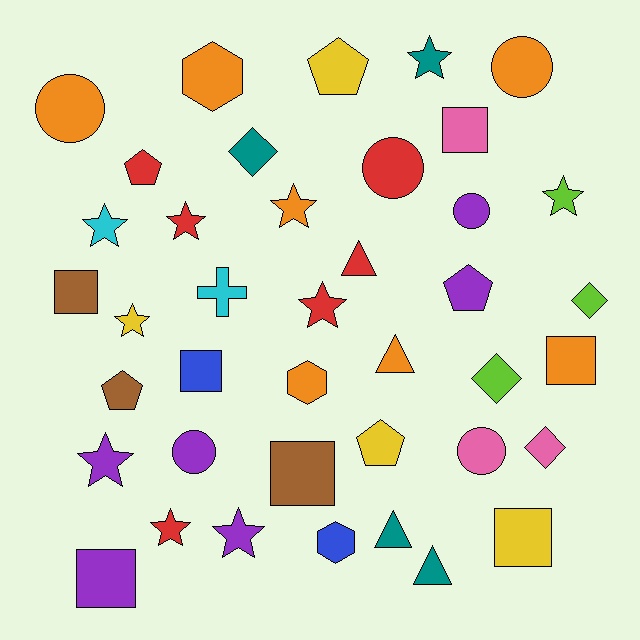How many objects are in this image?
There are 40 objects.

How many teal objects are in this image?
There are 4 teal objects.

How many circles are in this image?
There are 6 circles.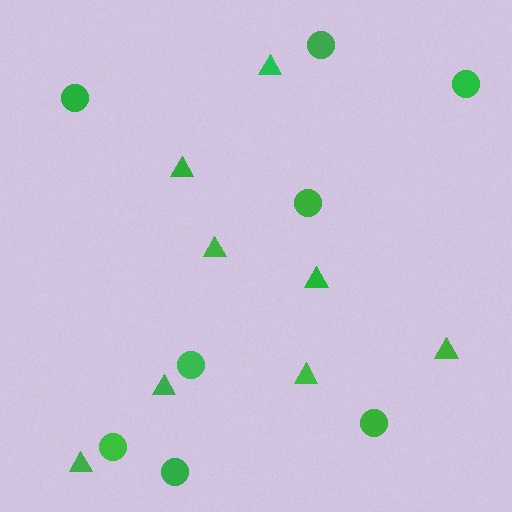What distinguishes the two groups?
There are 2 groups: one group of triangles (8) and one group of circles (8).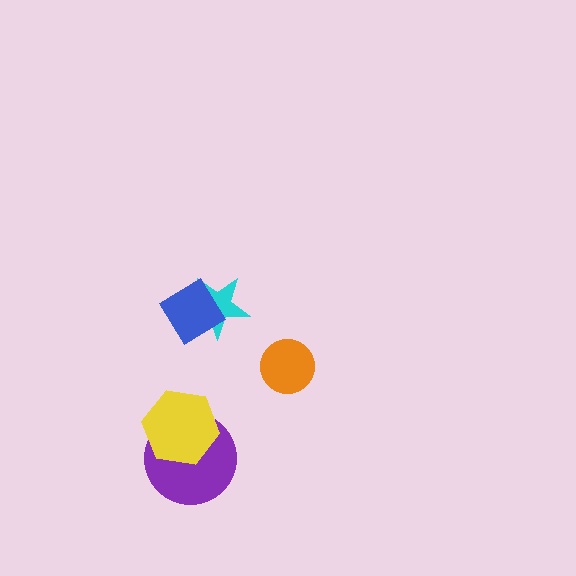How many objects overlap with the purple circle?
1 object overlaps with the purple circle.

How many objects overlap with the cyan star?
1 object overlaps with the cyan star.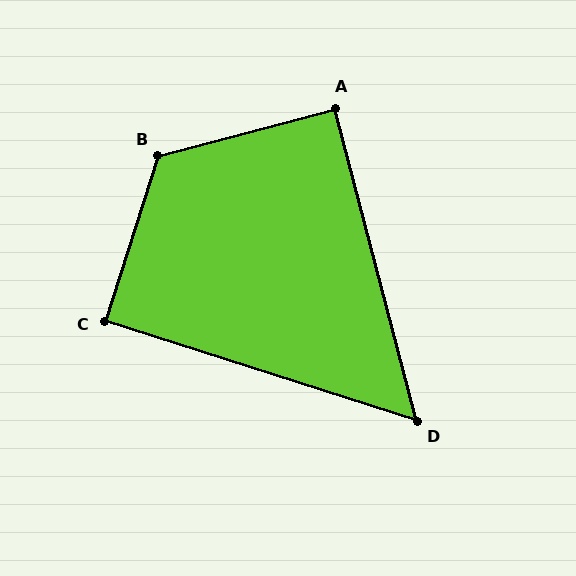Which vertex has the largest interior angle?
B, at approximately 122 degrees.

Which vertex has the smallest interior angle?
D, at approximately 58 degrees.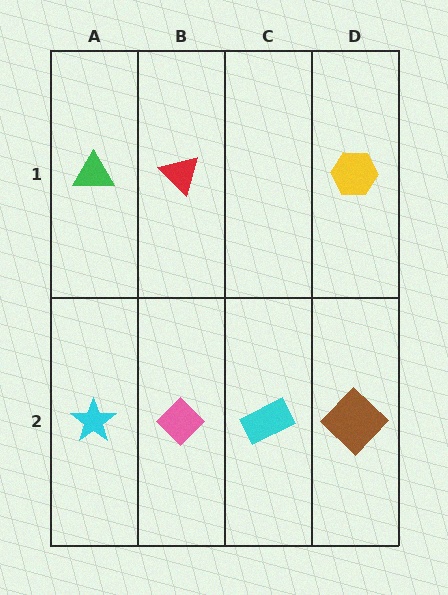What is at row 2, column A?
A cyan star.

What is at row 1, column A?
A green triangle.